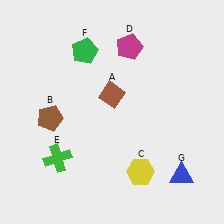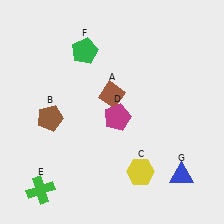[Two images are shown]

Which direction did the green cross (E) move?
The green cross (E) moved down.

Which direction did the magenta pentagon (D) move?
The magenta pentagon (D) moved down.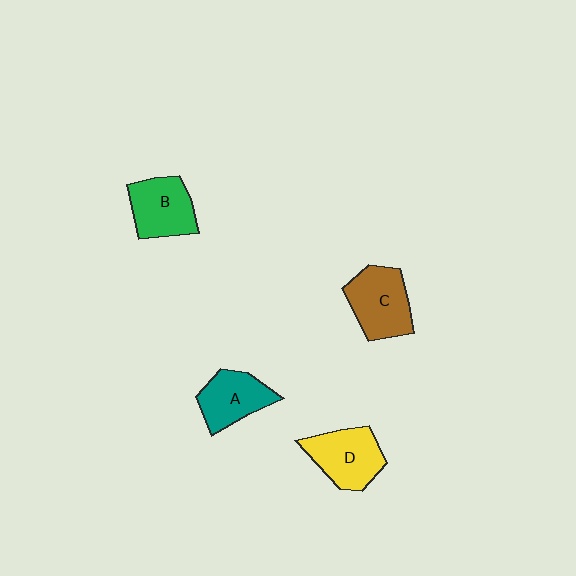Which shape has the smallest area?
Shape A (teal).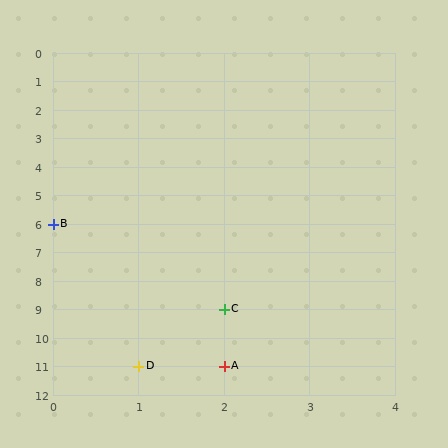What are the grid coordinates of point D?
Point D is at grid coordinates (1, 11).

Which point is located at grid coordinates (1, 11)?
Point D is at (1, 11).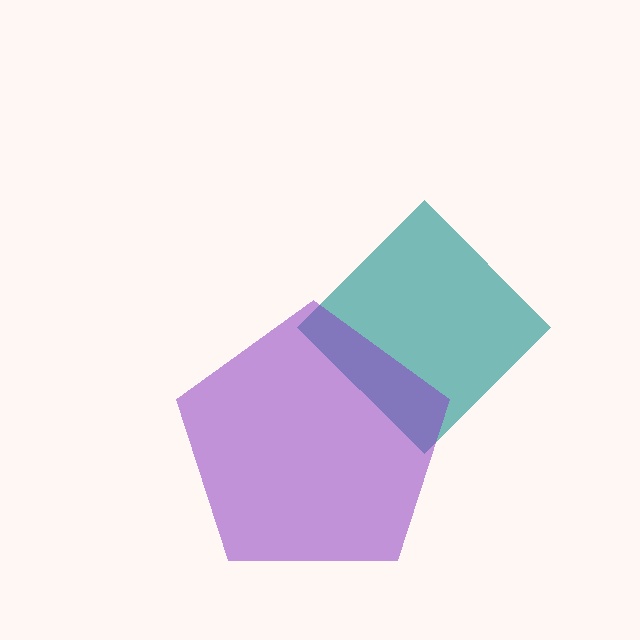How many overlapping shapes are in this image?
There are 2 overlapping shapes in the image.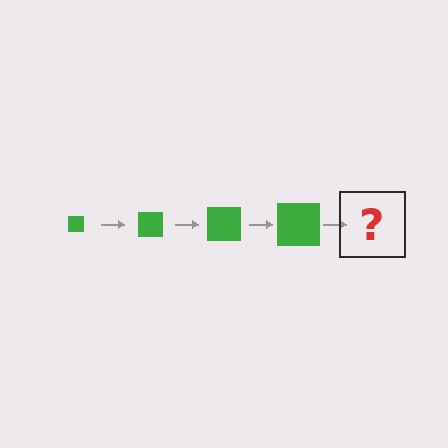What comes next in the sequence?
The next element should be a green square, larger than the previous one.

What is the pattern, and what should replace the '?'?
The pattern is that the square gets progressively larger each step. The '?' should be a green square, larger than the previous one.